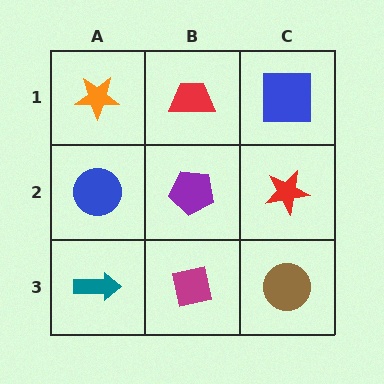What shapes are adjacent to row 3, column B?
A purple pentagon (row 2, column B), a teal arrow (row 3, column A), a brown circle (row 3, column C).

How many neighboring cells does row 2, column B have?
4.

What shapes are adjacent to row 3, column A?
A blue circle (row 2, column A), a magenta square (row 3, column B).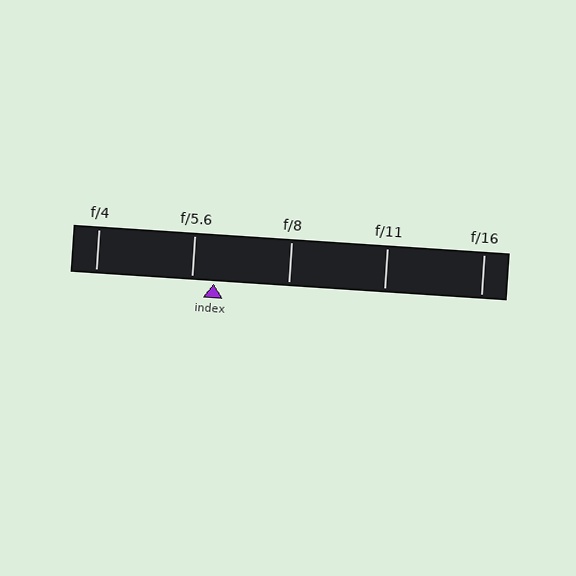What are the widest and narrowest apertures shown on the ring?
The widest aperture shown is f/4 and the narrowest is f/16.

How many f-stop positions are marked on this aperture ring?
There are 5 f-stop positions marked.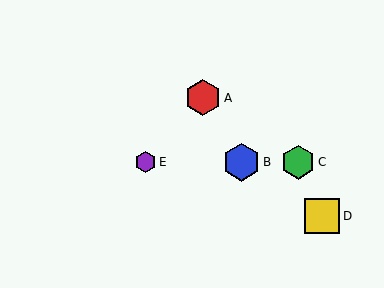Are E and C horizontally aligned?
Yes, both are at y≈162.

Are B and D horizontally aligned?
No, B is at y≈162 and D is at y≈216.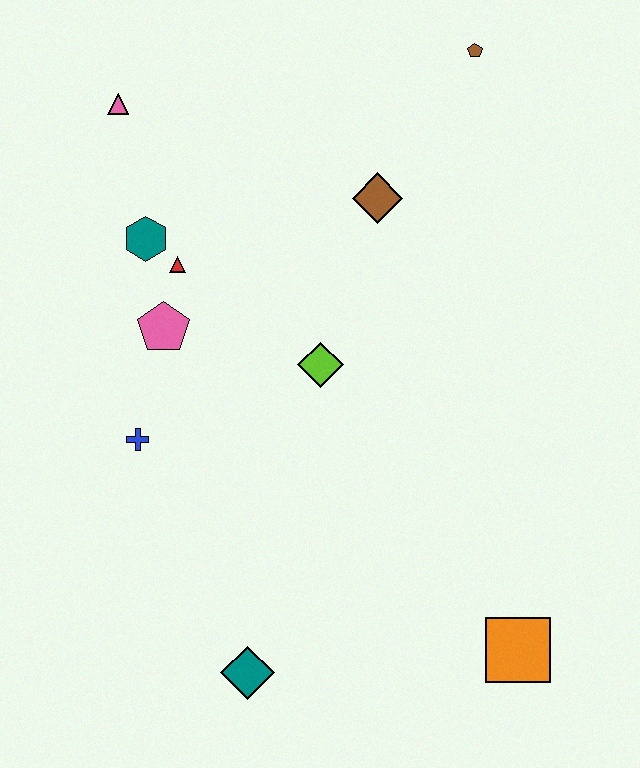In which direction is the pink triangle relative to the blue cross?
The pink triangle is above the blue cross.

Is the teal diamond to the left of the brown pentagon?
Yes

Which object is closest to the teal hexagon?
The red triangle is closest to the teal hexagon.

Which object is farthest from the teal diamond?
The brown pentagon is farthest from the teal diamond.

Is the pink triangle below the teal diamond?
No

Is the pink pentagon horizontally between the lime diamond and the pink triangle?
Yes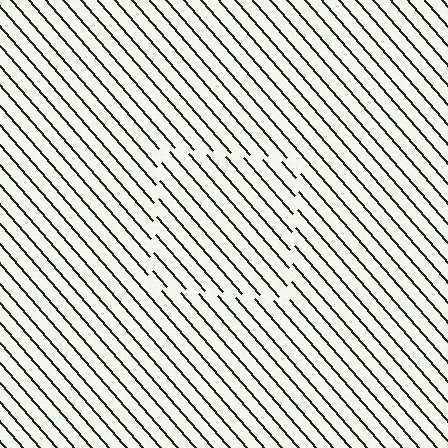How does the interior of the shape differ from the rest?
The interior of the shape contains the same grating, shifted by half a period — the contour is defined by the phase discontinuity where line-ends from the inner and outer gratings abut.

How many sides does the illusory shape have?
4 sides — the line-ends trace a square.